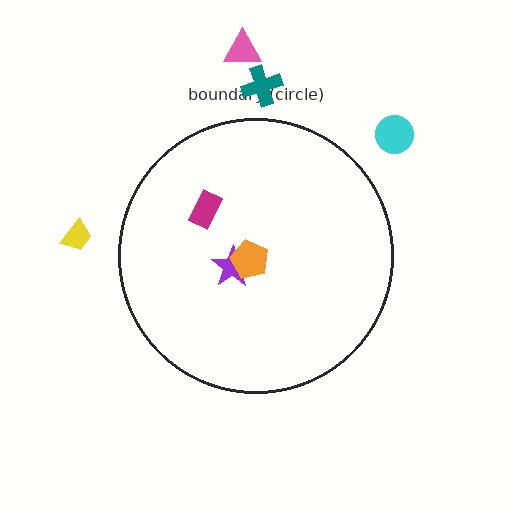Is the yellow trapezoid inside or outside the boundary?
Outside.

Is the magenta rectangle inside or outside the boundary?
Inside.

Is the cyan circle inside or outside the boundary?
Outside.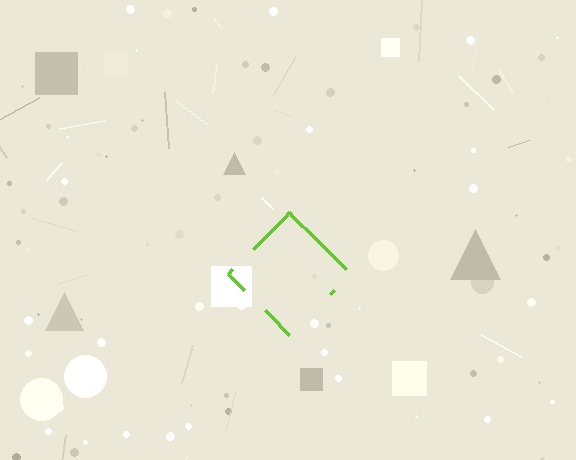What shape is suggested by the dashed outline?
The dashed outline suggests a diamond.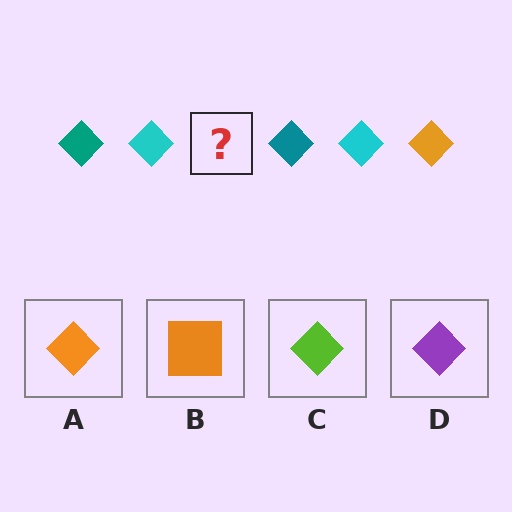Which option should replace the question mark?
Option A.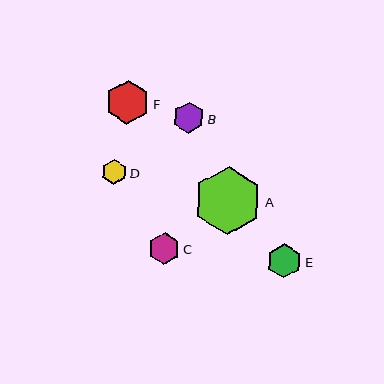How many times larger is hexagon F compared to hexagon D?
Hexagon F is approximately 1.8 times the size of hexagon D.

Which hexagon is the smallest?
Hexagon D is the smallest with a size of approximately 25 pixels.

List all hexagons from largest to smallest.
From largest to smallest: A, F, E, C, B, D.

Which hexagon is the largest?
Hexagon A is the largest with a size of approximately 68 pixels.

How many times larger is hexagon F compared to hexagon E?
Hexagon F is approximately 1.3 times the size of hexagon E.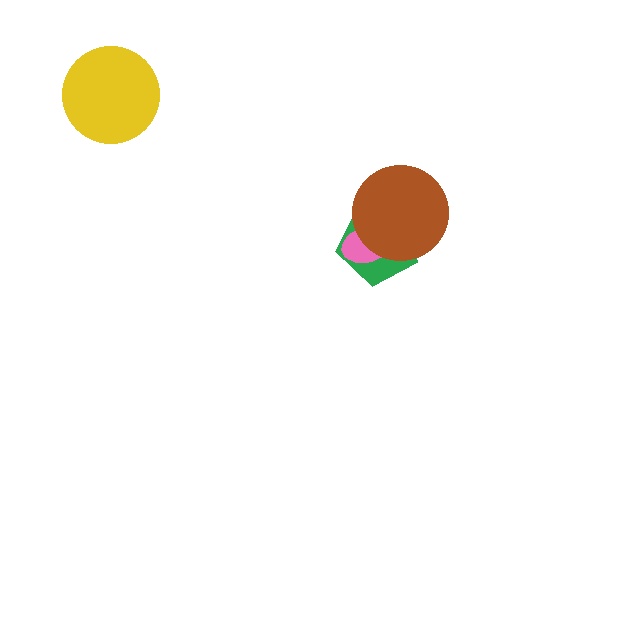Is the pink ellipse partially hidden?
Yes, it is partially covered by another shape.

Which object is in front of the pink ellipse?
The brown circle is in front of the pink ellipse.